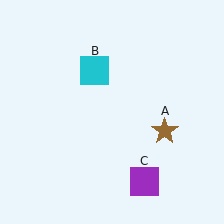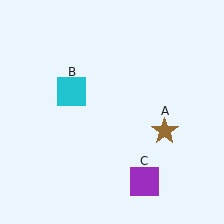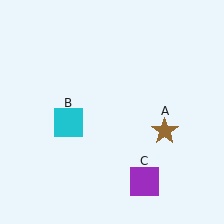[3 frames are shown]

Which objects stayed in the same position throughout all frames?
Brown star (object A) and purple square (object C) remained stationary.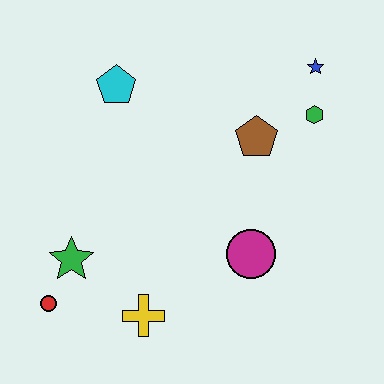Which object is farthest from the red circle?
The blue star is farthest from the red circle.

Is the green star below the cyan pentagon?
Yes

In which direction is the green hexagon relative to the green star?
The green hexagon is to the right of the green star.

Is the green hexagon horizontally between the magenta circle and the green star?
No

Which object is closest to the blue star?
The green hexagon is closest to the blue star.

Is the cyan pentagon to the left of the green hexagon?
Yes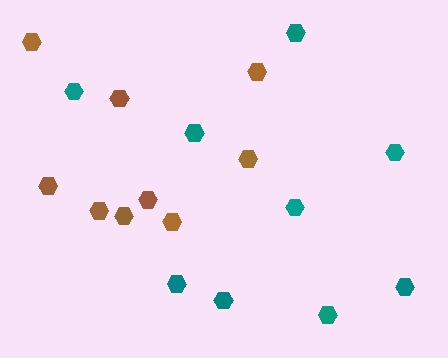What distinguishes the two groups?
There are 2 groups: one group of brown hexagons (9) and one group of teal hexagons (9).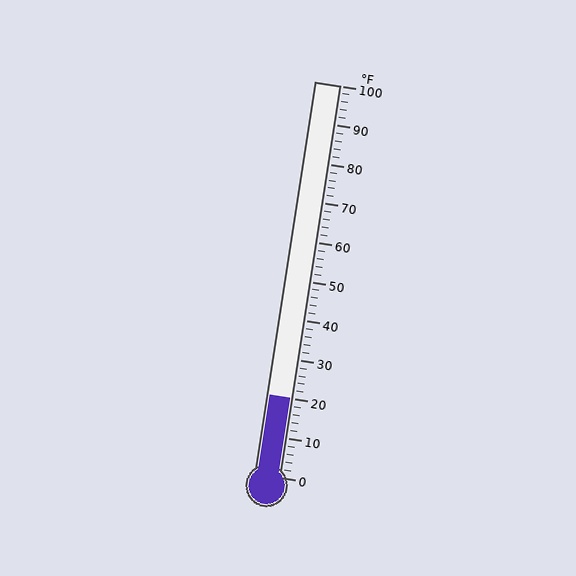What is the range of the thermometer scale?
The thermometer scale ranges from 0°F to 100°F.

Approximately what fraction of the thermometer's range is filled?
The thermometer is filled to approximately 20% of its range.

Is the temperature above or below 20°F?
The temperature is at 20°F.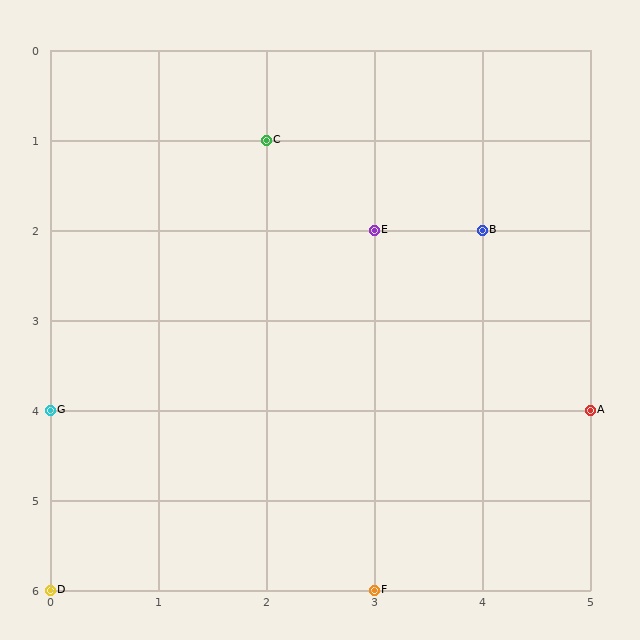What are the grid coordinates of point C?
Point C is at grid coordinates (2, 1).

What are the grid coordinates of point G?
Point G is at grid coordinates (0, 4).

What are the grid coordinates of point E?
Point E is at grid coordinates (3, 2).